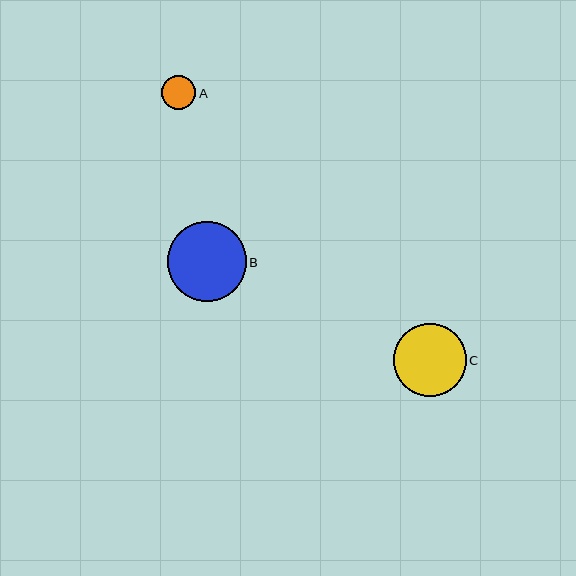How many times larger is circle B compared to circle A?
Circle B is approximately 2.3 times the size of circle A.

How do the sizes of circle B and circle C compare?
Circle B and circle C are approximately the same size.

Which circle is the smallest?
Circle A is the smallest with a size of approximately 34 pixels.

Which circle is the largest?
Circle B is the largest with a size of approximately 79 pixels.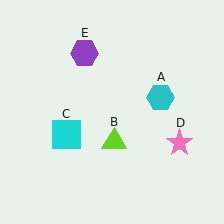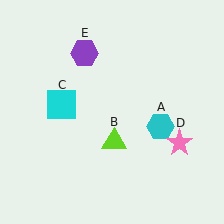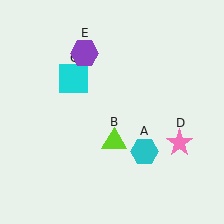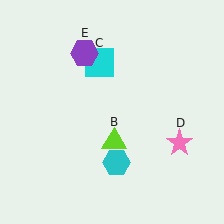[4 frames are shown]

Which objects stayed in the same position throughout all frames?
Lime triangle (object B) and pink star (object D) and purple hexagon (object E) remained stationary.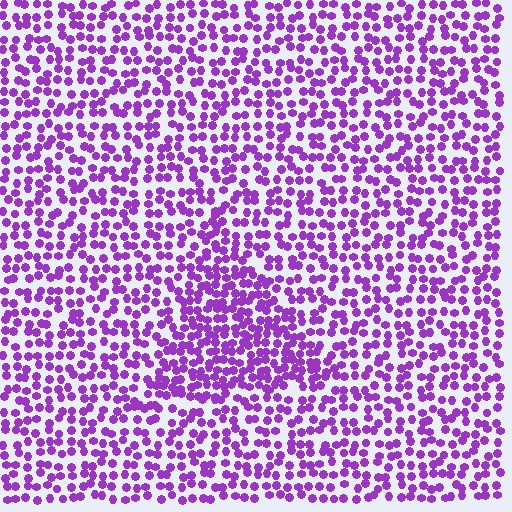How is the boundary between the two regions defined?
The boundary is defined by a change in element density (approximately 1.7x ratio). All elements are the same color, size, and shape.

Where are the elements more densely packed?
The elements are more densely packed inside the triangle boundary.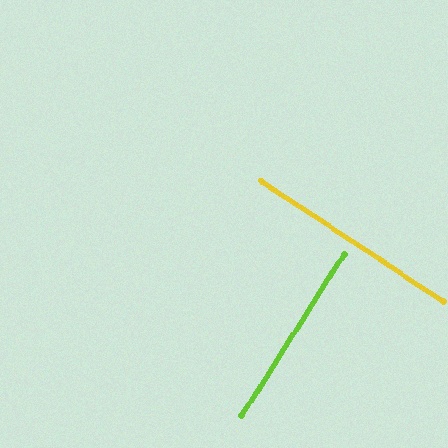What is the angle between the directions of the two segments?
Approximately 89 degrees.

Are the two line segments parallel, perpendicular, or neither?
Perpendicular — they meet at approximately 89°.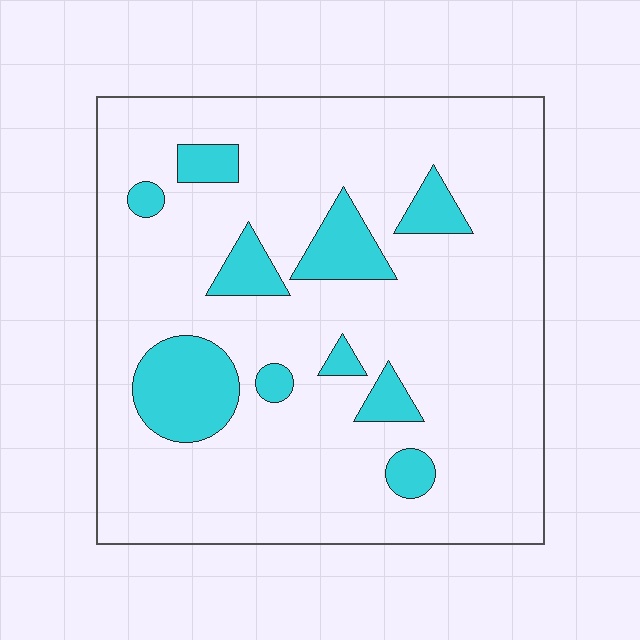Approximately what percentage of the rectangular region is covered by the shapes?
Approximately 15%.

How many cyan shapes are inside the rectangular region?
10.